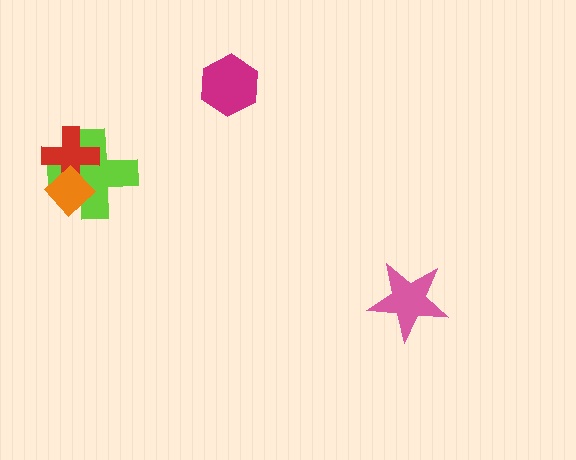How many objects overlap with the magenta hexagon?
0 objects overlap with the magenta hexagon.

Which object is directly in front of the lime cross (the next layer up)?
The red cross is directly in front of the lime cross.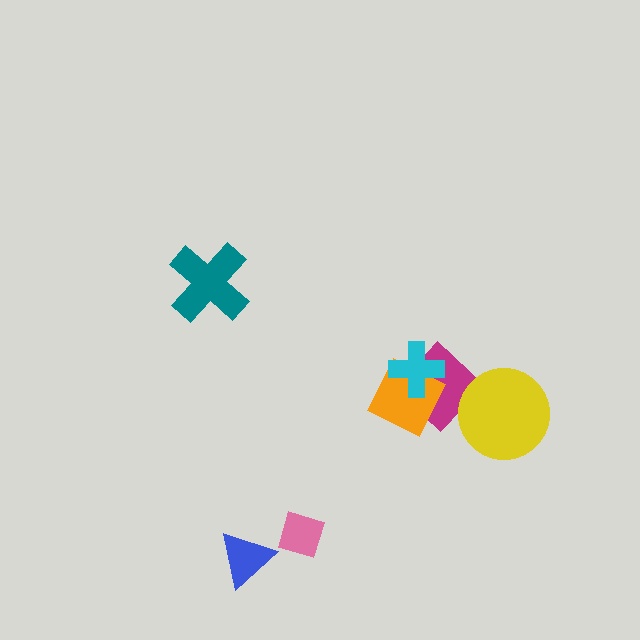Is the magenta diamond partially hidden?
Yes, it is partially covered by another shape.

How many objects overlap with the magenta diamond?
2 objects overlap with the magenta diamond.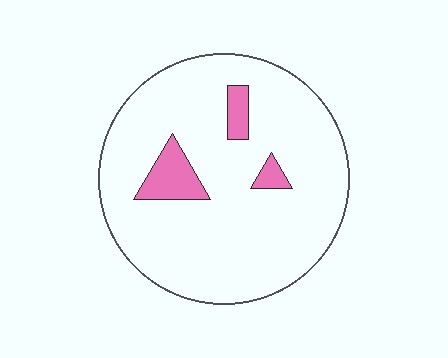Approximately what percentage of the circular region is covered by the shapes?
Approximately 10%.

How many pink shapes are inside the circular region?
3.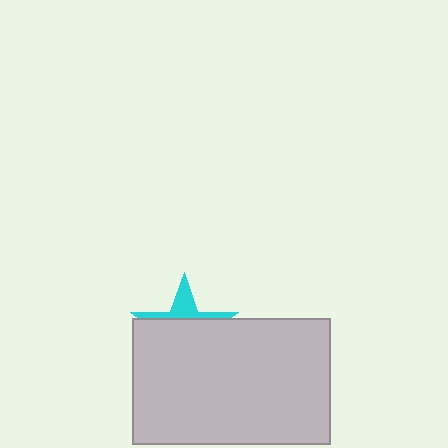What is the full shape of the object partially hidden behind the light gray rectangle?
The partially hidden object is a cyan star.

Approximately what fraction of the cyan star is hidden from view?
Roughly 70% of the cyan star is hidden behind the light gray rectangle.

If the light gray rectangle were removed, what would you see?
You would see the complete cyan star.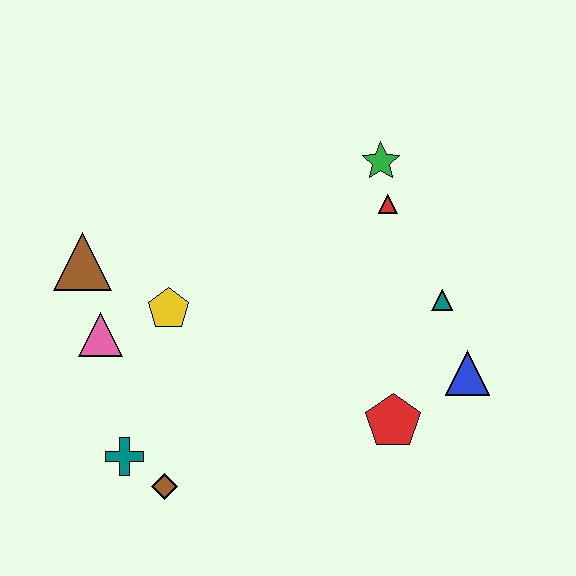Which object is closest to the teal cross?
The brown diamond is closest to the teal cross.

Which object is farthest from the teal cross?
The green star is farthest from the teal cross.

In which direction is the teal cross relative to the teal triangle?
The teal cross is to the left of the teal triangle.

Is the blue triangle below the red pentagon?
No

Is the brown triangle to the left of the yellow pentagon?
Yes